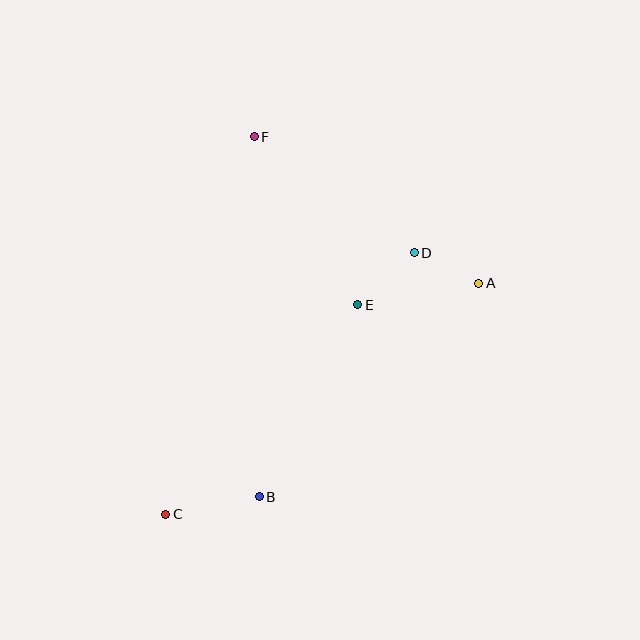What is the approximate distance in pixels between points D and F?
The distance between D and F is approximately 198 pixels.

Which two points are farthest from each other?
Points A and C are farthest from each other.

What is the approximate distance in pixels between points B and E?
The distance between B and E is approximately 216 pixels.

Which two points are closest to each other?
Points A and D are closest to each other.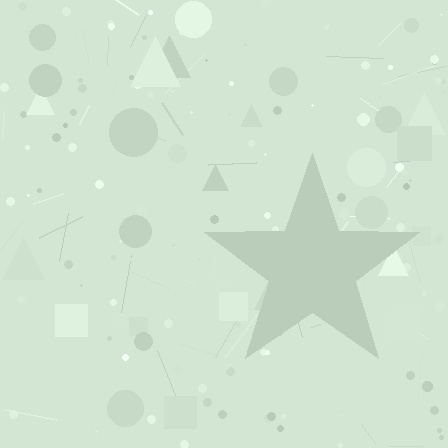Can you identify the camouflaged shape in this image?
The camouflaged shape is a star.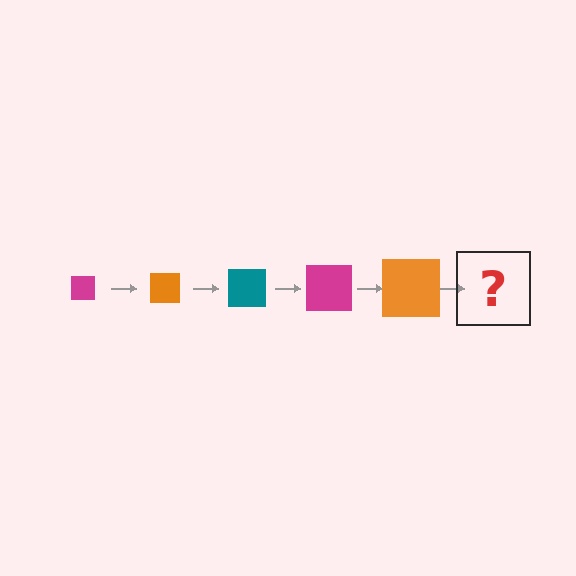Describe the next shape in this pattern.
It should be a teal square, larger than the previous one.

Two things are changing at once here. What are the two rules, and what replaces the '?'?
The two rules are that the square grows larger each step and the color cycles through magenta, orange, and teal. The '?' should be a teal square, larger than the previous one.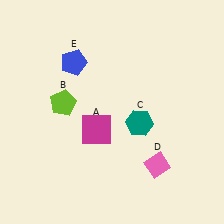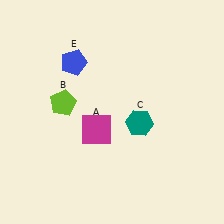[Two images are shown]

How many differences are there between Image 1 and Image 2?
There is 1 difference between the two images.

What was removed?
The pink diamond (D) was removed in Image 2.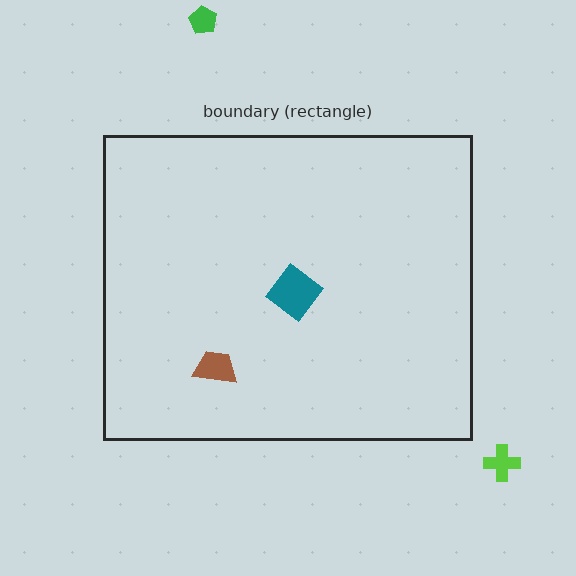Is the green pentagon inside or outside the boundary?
Outside.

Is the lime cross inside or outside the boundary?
Outside.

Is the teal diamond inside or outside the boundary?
Inside.